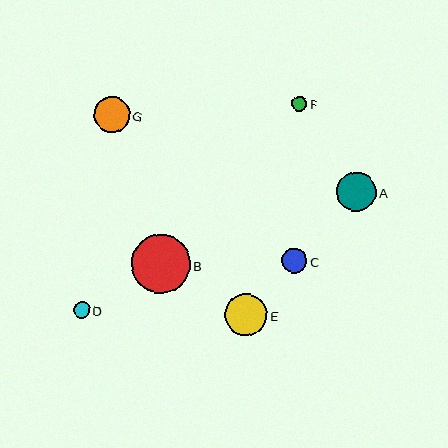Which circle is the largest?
Circle B is the largest with a size of approximately 59 pixels.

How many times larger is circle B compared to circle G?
Circle B is approximately 1.6 times the size of circle G.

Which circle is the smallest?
Circle F is the smallest with a size of approximately 16 pixels.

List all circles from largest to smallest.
From largest to smallest: B, E, A, G, C, D, F.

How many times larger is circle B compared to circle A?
Circle B is approximately 1.5 times the size of circle A.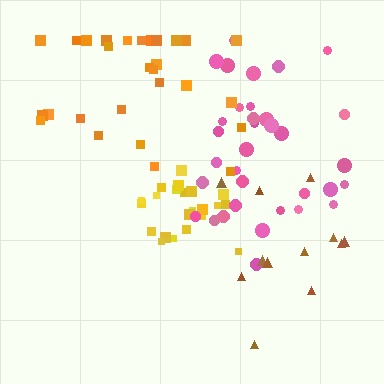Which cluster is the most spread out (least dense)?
Brown.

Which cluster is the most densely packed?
Yellow.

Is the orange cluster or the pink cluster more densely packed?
Pink.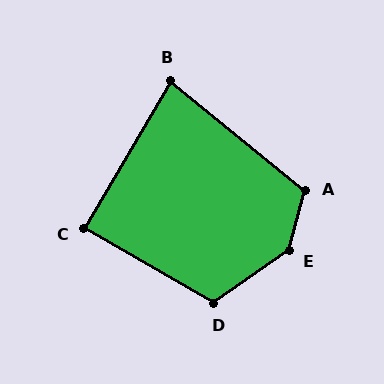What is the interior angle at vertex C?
Approximately 90 degrees (approximately right).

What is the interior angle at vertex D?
Approximately 115 degrees (obtuse).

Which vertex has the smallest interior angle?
B, at approximately 81 degrees.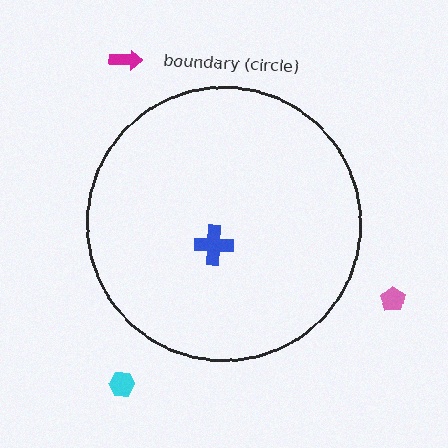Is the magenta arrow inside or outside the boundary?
Outside.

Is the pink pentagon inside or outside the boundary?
Outside.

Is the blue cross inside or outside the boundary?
Inside.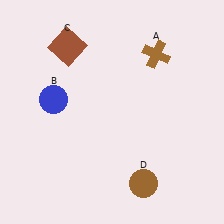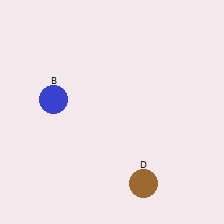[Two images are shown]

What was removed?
The brown cross (A), the brown square (C) were removed in Image 2.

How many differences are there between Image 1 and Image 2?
There are 2 differences between the two images.